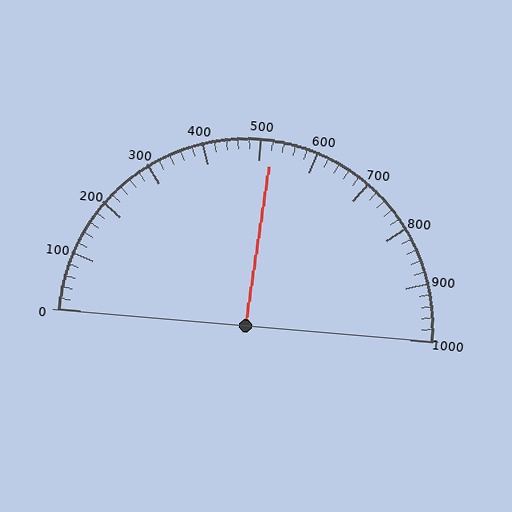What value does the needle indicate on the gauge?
The needle indicates approximately 520.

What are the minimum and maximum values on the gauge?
The gauge ranges from 0 to 1000.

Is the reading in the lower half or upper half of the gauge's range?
The reading is in the upper half of the range (0 to 1000).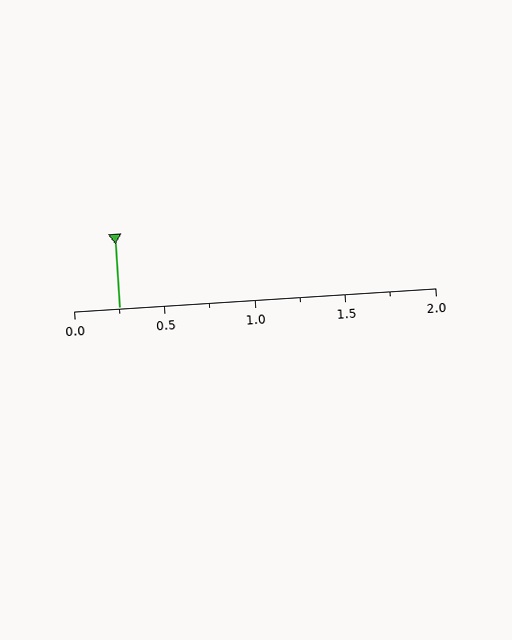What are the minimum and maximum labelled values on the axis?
The axis runs from 0.0 to 2.0.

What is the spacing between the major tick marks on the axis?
The major ticks are spaced 0.5 apart.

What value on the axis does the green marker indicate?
The marker indicates approximately 0.25.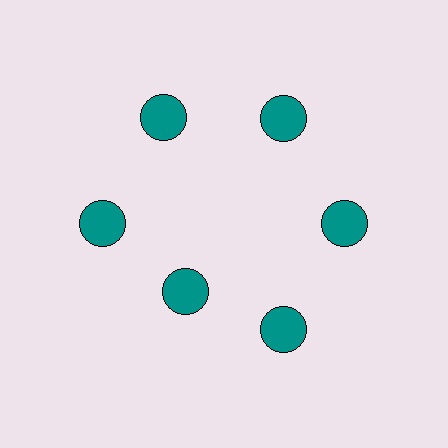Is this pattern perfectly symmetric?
No. The 6 teal circles are arranged in a ring, but one element near the 7 o'clock position is pulled inward toward the center, breaking the 6-fold rotational symmetry.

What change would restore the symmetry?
The symmetry would be restored by moving it outward, back onto the ring so that all 6 circles sit at equal angles and equal distance from the center.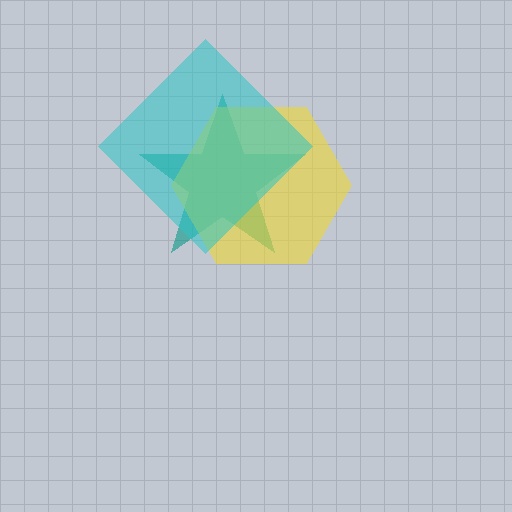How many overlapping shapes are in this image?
There are 3 overlapping shapes in the image.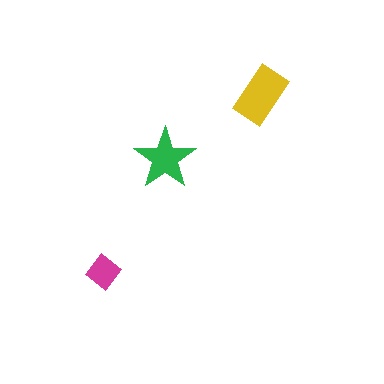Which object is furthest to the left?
The magenta diamond is leftmost.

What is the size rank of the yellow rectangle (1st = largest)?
1st.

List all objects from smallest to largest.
The magenta diamond, the green star, the yellow rectangle.